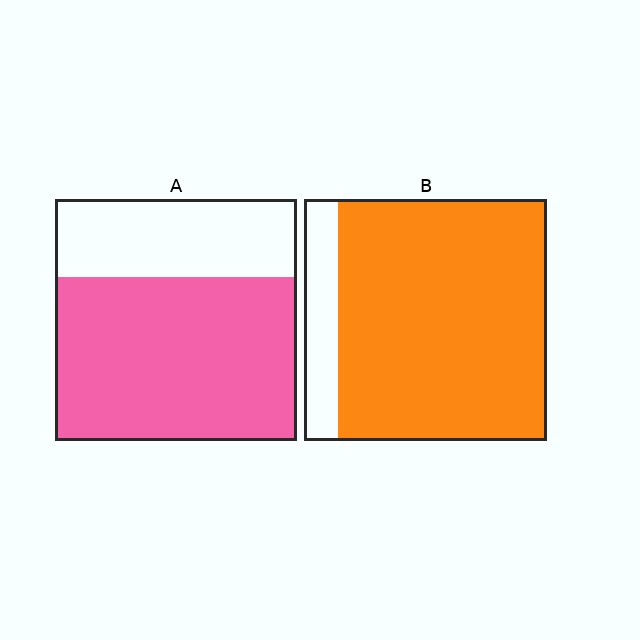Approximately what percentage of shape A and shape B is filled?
A is approximately 70% and B is approximately 85%.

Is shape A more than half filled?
Yes.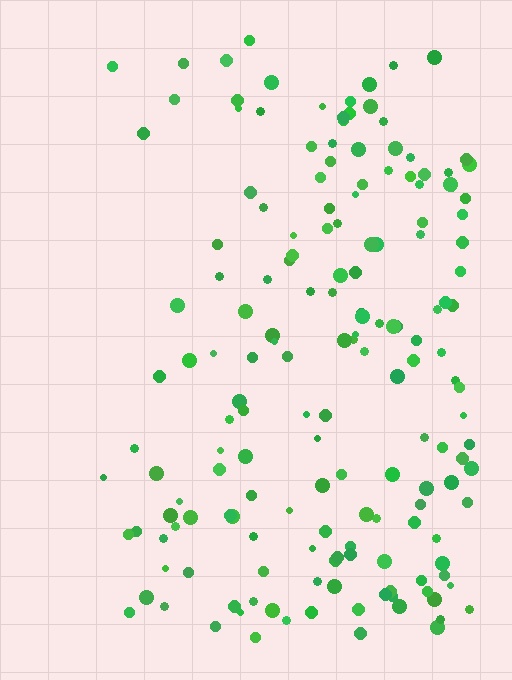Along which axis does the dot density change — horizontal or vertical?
Horizontal.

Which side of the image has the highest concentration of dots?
The right.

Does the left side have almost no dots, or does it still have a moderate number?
Still a moderate number, just noticeably fewer than the right.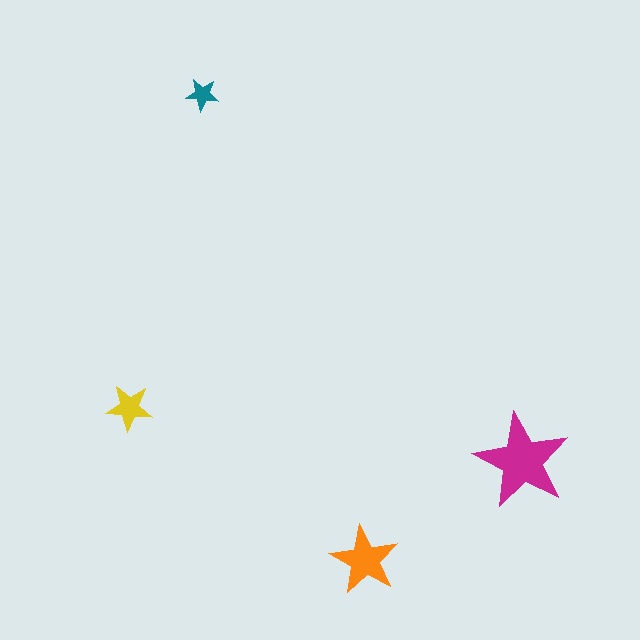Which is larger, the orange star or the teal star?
The orange one.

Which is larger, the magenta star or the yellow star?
The magenta one.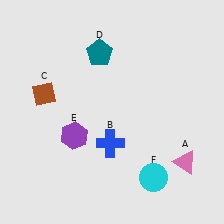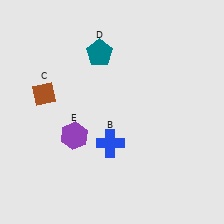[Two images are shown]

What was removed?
The pink triangle (A), the cyan circle (F) were removed in Image 2.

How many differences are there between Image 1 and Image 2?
There are 2 differences between the two images.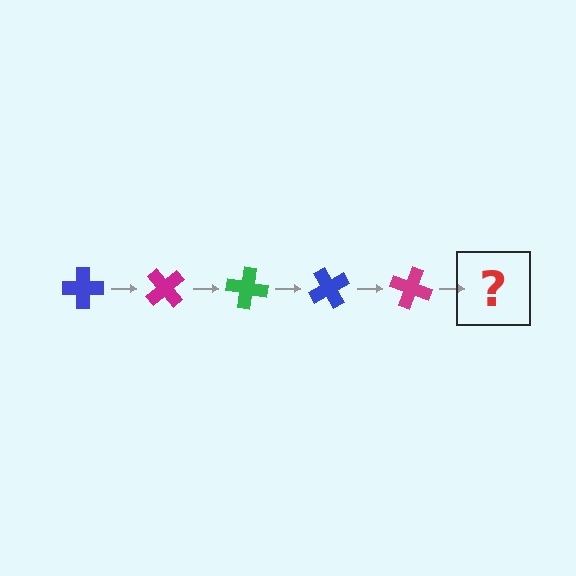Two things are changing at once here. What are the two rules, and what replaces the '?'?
The two rules are that it rotates 50 degrees each step and the color cycles through blue, magenta, and green. The '?' should be a green cross, rotated 250 degrees from the start.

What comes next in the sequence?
The next element should be a green cross, rotated 250 degrees from the start.